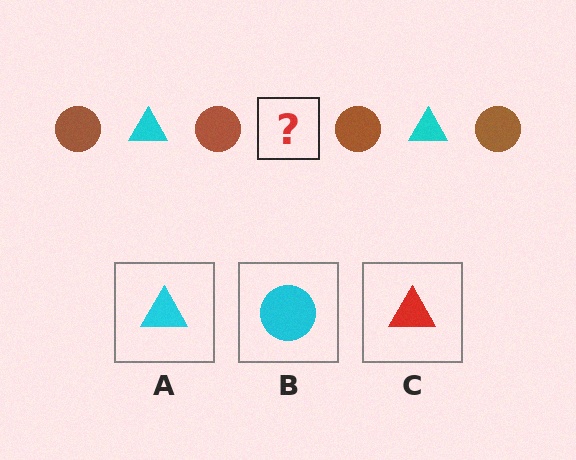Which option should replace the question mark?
Option A.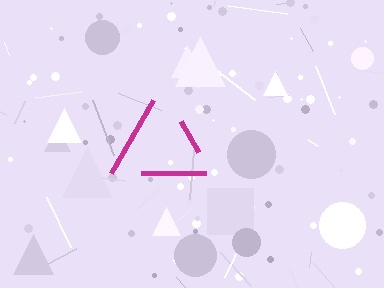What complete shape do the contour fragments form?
The contour fragments form a triangle.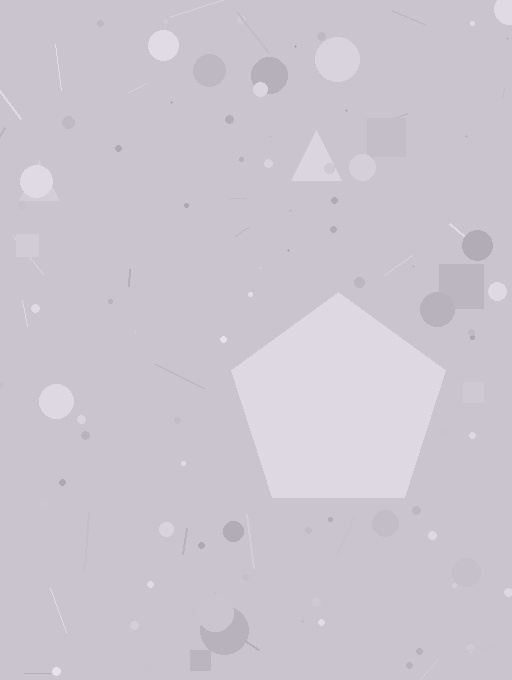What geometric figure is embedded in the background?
A pentagon is embedded in the background.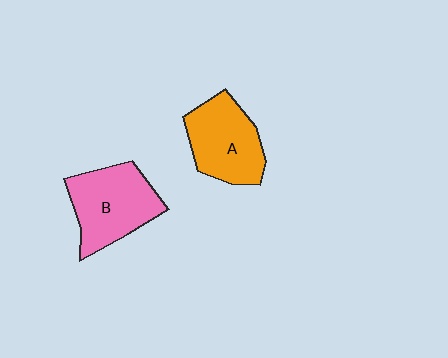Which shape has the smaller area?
Shape A (orange).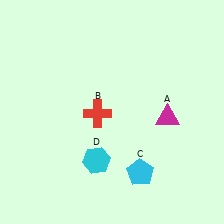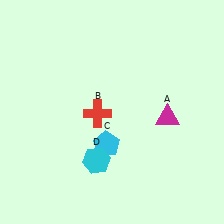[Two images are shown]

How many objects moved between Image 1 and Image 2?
1 object moved between the two images.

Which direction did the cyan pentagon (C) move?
The cyan pentagon (C) moved left.